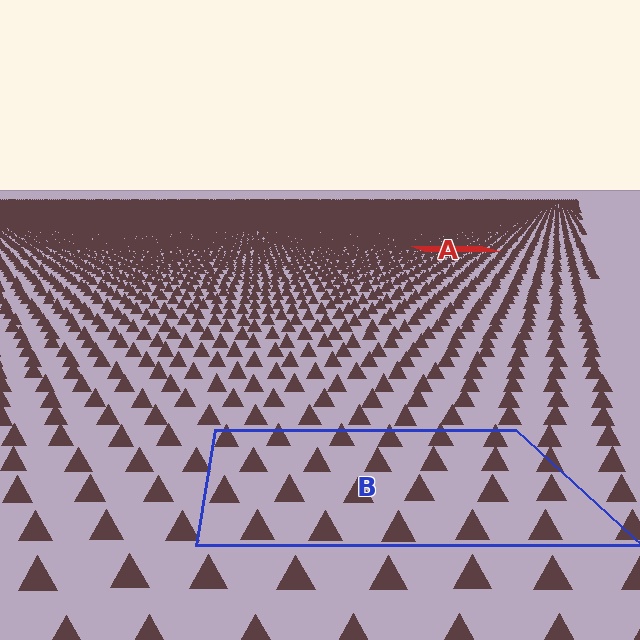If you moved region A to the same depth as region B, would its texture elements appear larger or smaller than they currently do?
They would appear larger. At a closer depth, the same texture elements are projected at a bigger on-screen size.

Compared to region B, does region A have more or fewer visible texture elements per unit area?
Region A has more texture elements per unit area — they are packed more densely because it is farther away.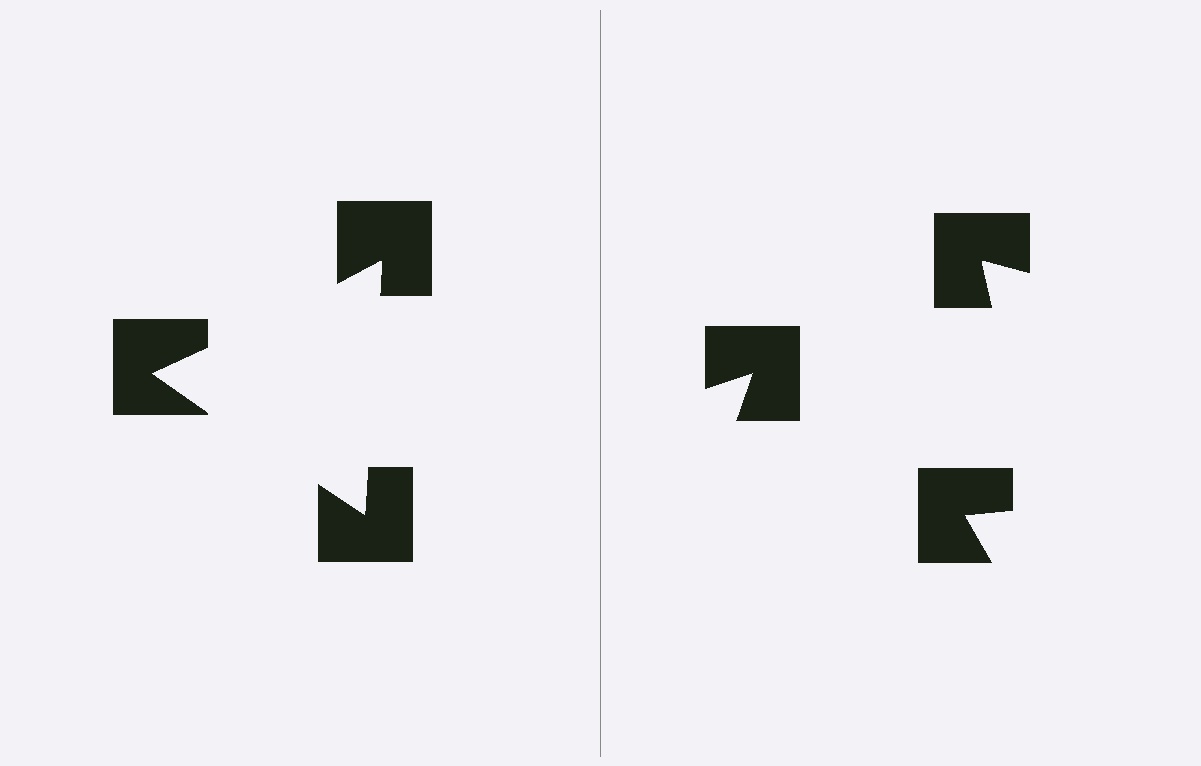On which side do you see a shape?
An illusory triangle appears on the left side. On the right side the wedge cuts are rotated, so no coherent shape forms.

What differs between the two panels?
The notched squares are positioned identically on both sides; only the wedge orientations differ. On the left they align to a triangle; on the right they are misaligned.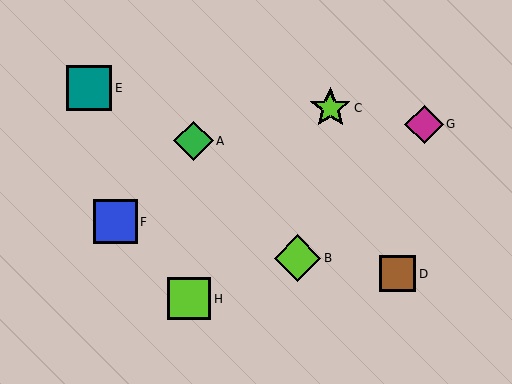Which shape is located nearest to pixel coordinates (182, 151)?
The green diamond (labeled A) at (193, 141) is nearest to that location.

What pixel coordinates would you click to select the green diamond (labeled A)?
Click at (193, 141) to select the green diamond A.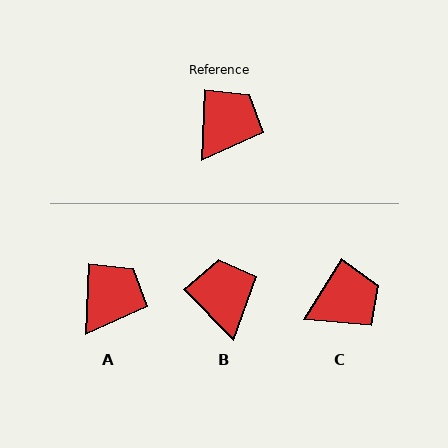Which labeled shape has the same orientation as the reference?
A.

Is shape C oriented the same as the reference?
No, it is off by about 30 degrees.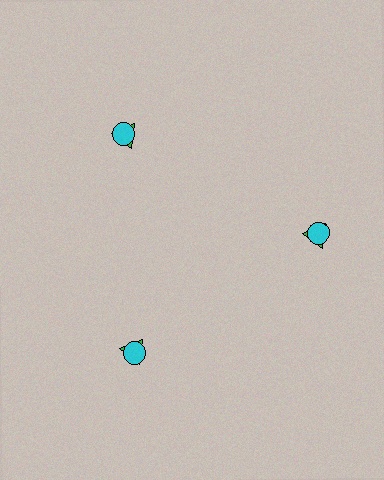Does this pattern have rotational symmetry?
Yes, this pattern has 3-fold rotational symmetry. It looks the same after rotating 120 degrees around the center.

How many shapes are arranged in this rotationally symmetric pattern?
There are 6 shapes, arranged in 3 groups of 2.